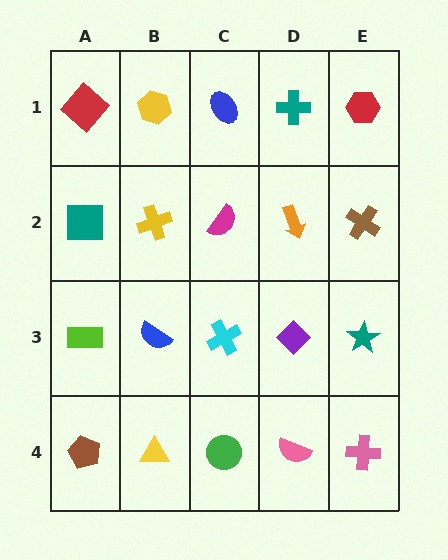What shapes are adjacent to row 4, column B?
A blue semicircle (row 3, column B), a brown pentagon (row 4, column A), a green circle (row 4, column C).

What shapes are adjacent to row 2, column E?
A red hexagon (row 1, column E), a teal star (row 3, column E), an orange arrow (row 2, column D).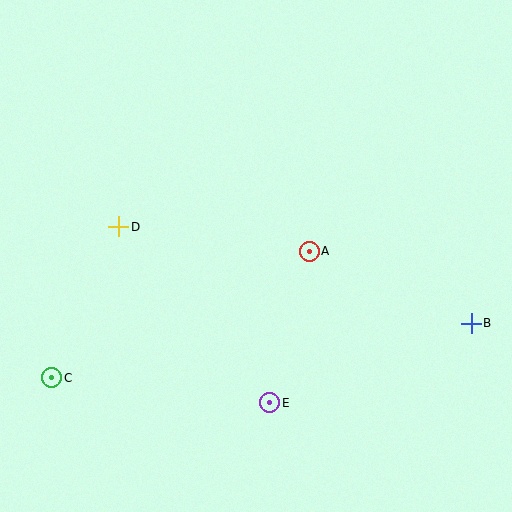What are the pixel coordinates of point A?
Point A is at (309, 251).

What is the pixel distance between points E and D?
The distance between E and D is 232 pixels.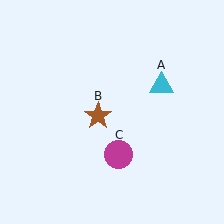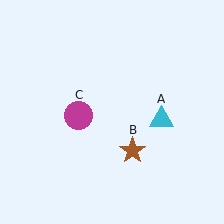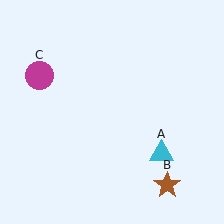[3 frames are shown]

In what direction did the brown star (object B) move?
The brown star (object B) moved down and to the right.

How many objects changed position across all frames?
3 objects changed position: cyan triangle (object A), brown star (object B), magenta circle (object C).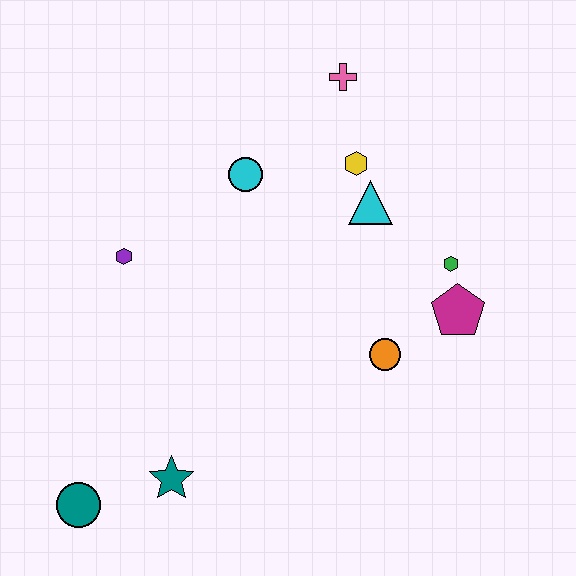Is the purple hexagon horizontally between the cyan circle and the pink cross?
No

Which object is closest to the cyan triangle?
The yellow hexagon is closest to the cyan triangle.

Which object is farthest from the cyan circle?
The teal circle is farthest from the cyan circle.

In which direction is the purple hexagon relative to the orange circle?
The purple hexagon is to the left of the orange circle.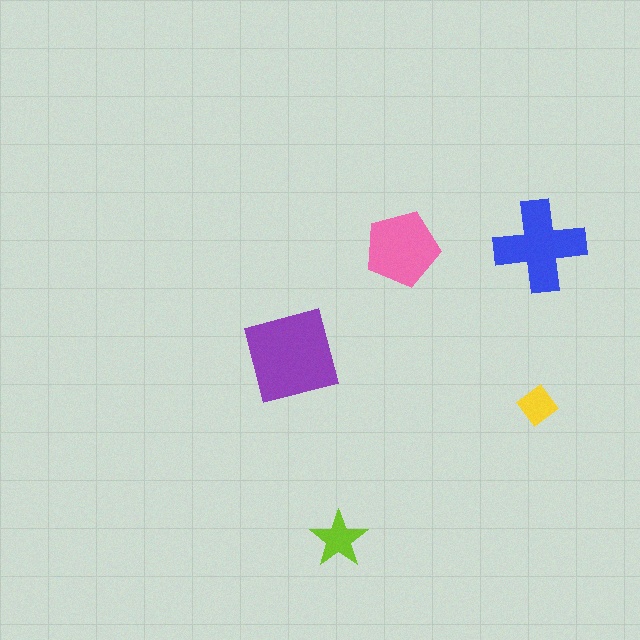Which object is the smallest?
The yellow diamond.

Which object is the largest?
The purple square.